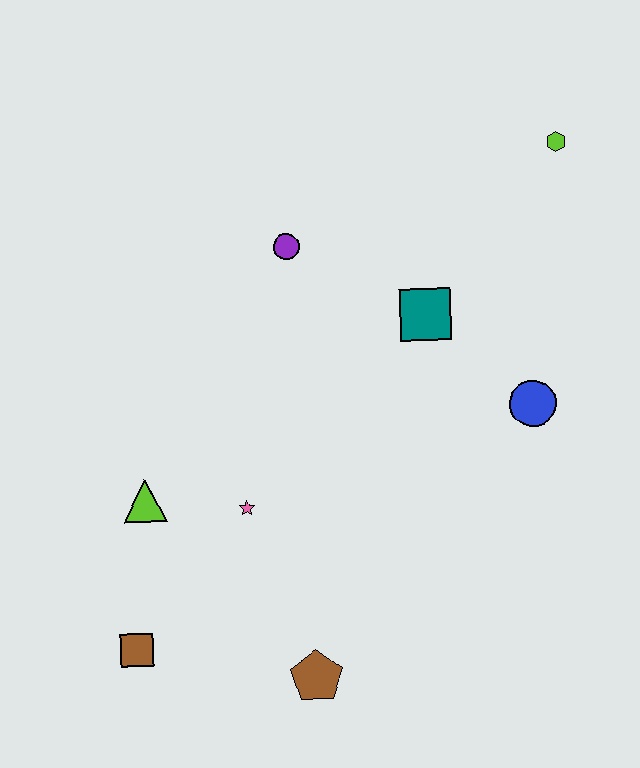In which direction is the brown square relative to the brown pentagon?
The brown square is to the left of the brown pentagon.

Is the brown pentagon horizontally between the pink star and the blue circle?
Yes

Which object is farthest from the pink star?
The lime hexagon is farthest from the pink star.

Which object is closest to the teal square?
The blue circle is closest to the teal square.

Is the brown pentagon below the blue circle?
Yes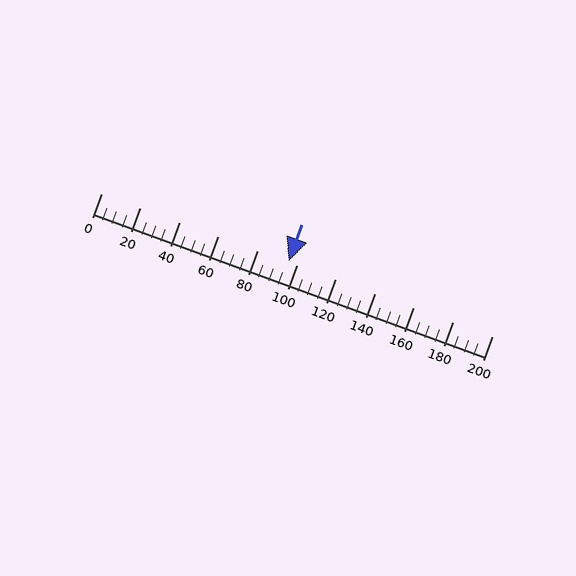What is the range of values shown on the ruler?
The ruler shows values from 0 to 200.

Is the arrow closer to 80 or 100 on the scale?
The arrow is closer to 100.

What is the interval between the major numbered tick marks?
The major tick marks are spaced 20 units apart.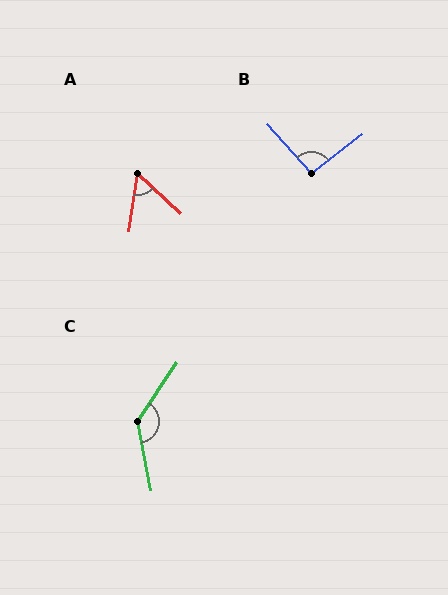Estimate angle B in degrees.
Approximately 94 degrees.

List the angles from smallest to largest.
A (56°), B (94°), C (136°).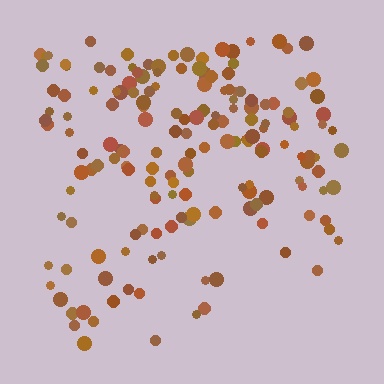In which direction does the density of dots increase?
From bottom to top, with the top side densest.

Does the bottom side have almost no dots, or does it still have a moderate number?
Still a moderate number, just noticeably fewer than the top.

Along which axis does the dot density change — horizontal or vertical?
Vertical.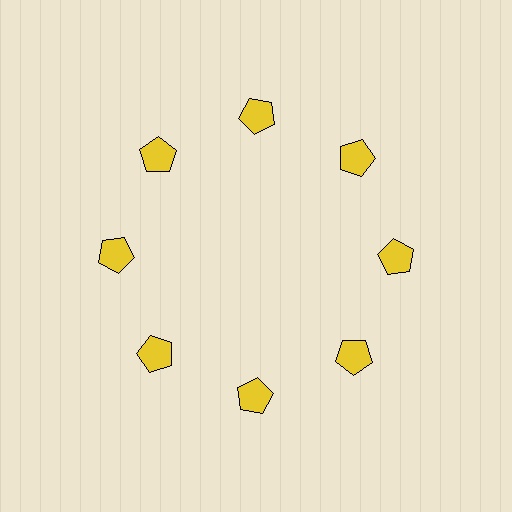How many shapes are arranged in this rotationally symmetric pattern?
There are 8 shapes, arranged in 8 groups of 1.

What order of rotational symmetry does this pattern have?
This pattern has 8-fold rotational symmetry.